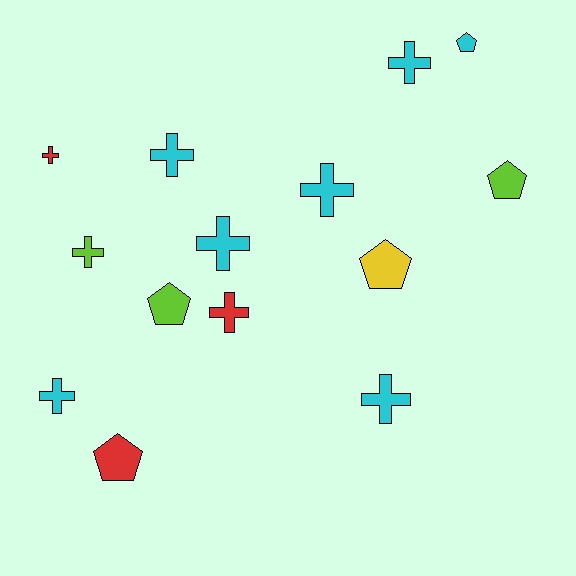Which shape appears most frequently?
Cross, with 9 objects.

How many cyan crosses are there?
There are 6 cyan crosses.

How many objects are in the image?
There are 14 objects.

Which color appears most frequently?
Cyan, with 7 objects.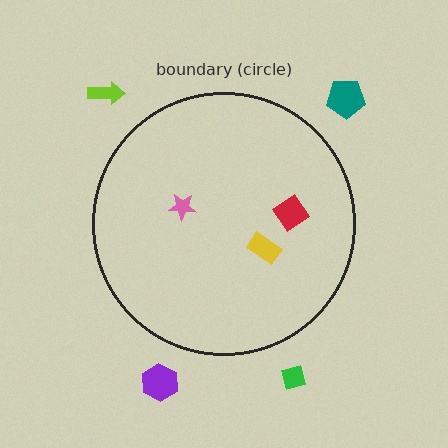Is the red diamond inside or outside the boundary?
Inside.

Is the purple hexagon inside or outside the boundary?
Outside.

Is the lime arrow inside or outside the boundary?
Outside.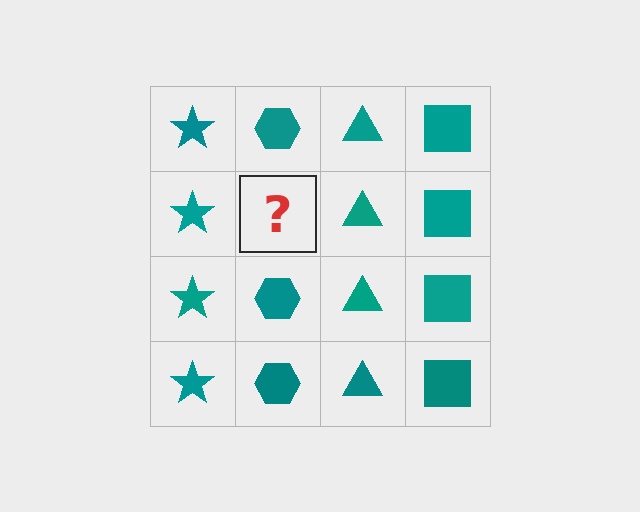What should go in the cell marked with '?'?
The missing cell should contain a teal hexagon.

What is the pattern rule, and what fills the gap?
The rule is that each column has a consistent shape. The gap should be filled with a teal hexagon.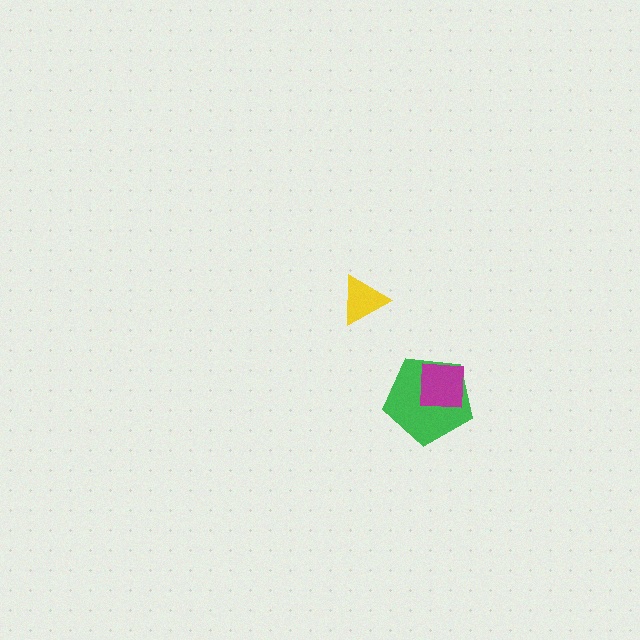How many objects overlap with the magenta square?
1 object overlaps with the magenta square.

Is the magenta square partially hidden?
No, no other shape covers it.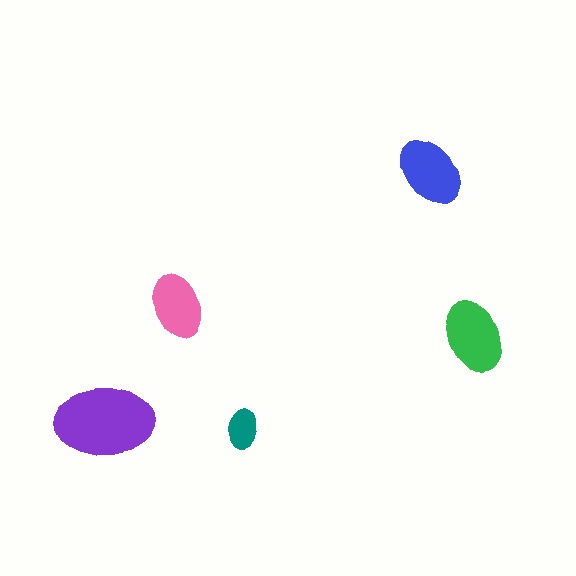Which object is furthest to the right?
The green ellipse is rightmost.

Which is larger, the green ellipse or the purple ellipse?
The purple one.